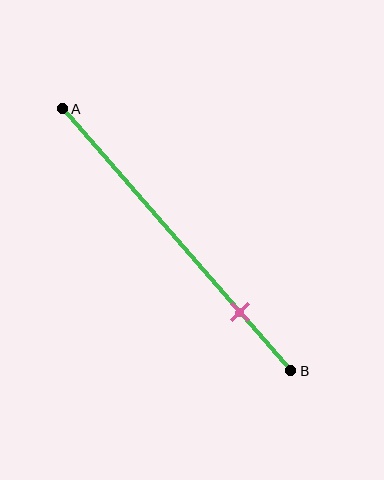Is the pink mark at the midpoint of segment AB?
No, the mark is at about 80% from A, not at the 50% midpoint.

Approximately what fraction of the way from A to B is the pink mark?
The pink mark is approximately 80% of the way from A to B.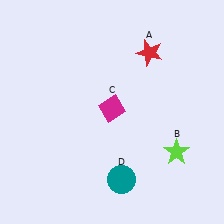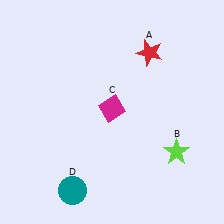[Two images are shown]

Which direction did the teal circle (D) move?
The teal circle (D) moved left.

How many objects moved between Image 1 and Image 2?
1 object moved between the two images.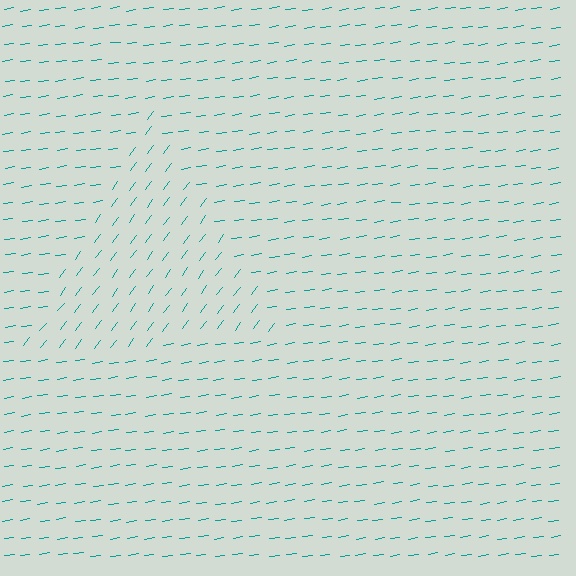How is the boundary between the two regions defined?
The boundary is defined purely by a change in line orientation (approximately 45 degrees difference). All lines are the same color and thickness.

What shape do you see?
I see a triangle.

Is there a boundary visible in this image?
Yes, there is a texture boundary formed by a change in line orientation.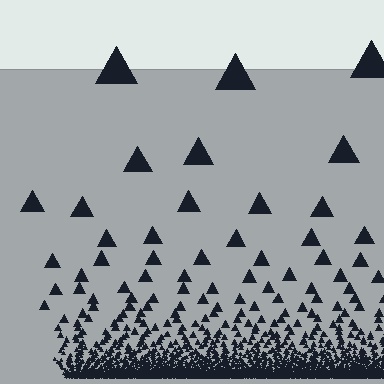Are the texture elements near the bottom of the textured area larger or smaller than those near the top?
Smaller. The gradient is inverted — elements near the bottom are smaller and denser.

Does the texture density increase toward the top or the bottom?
Density increases toward the bottom.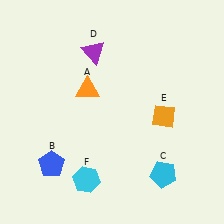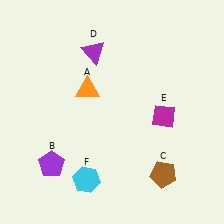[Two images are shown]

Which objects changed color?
B changed from blue to purple. C changed from cyan to brown. E changed from orange to magenta.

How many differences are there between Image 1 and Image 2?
There are 3 differences between the two images.